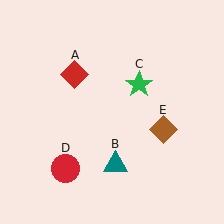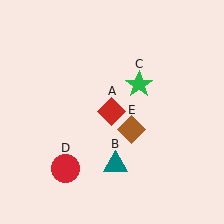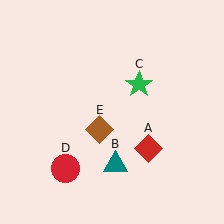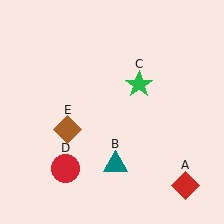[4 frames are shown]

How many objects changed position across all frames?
2 objects changed position: red diamond (object A), brown diamond (object E).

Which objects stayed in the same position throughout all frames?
Teal triangle (object B) and green star (object C) and red circle (object D) remained stationary.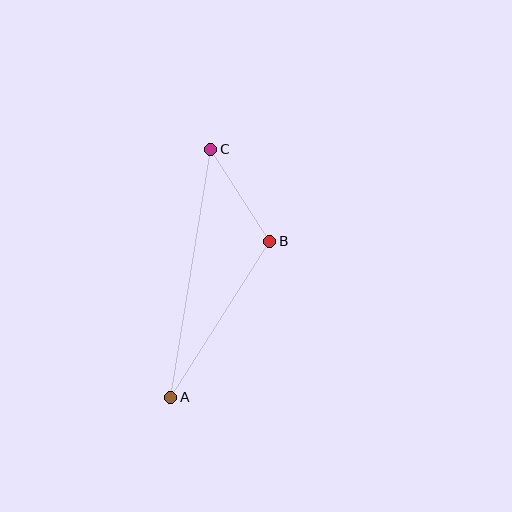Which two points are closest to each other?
Points B and C are closest to each other.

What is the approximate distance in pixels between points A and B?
The distance between A and B is approximately 185 pixels.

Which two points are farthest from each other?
Points A and C are farthest from each other.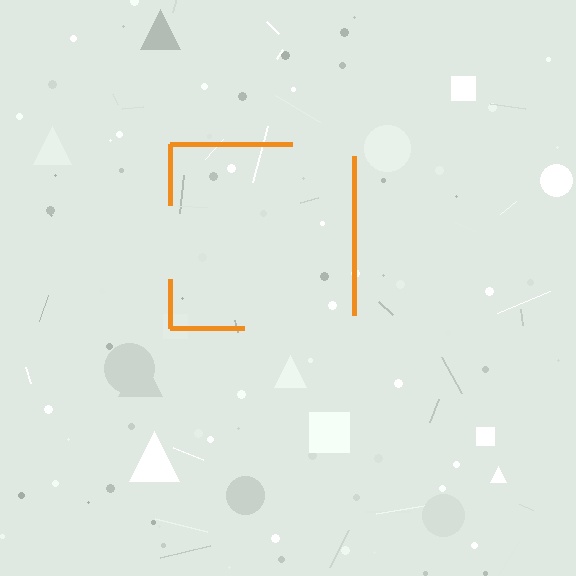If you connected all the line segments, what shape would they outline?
They would outline a square.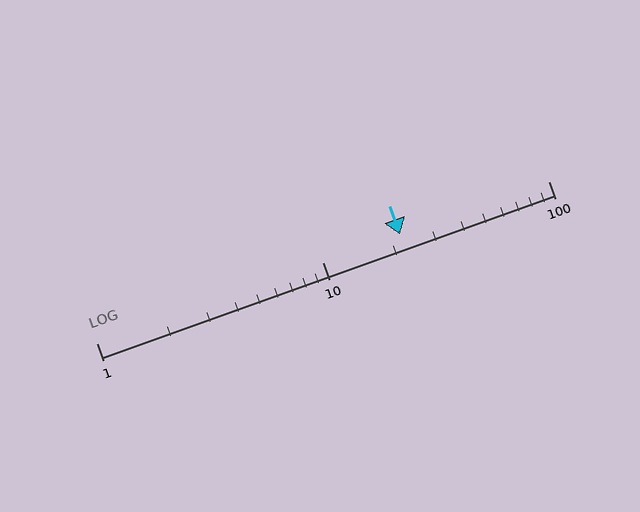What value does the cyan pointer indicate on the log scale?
The pointer indicates approximately 22.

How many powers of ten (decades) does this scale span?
The scale spans 2 decades, from 1 to 100.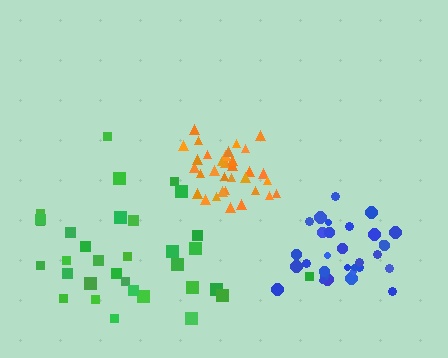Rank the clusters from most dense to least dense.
blue, orange, green.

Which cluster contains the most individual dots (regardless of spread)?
Orange (35).